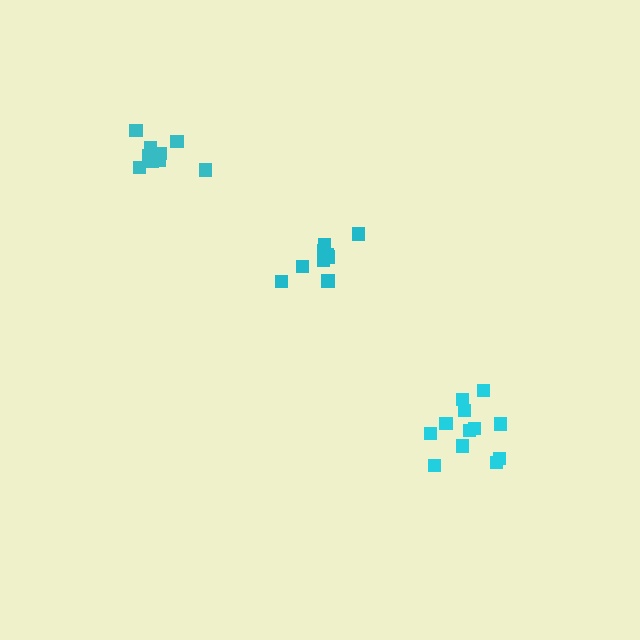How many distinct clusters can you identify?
There are 3 distinct clusters.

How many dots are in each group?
Group 1: 12 dots, Group 2: 9 dots, Group 3: 9 dots (30 total).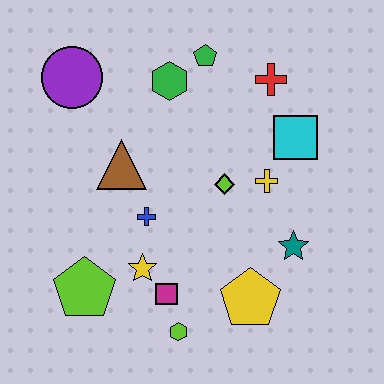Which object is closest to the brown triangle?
The blue cross is closest to the brown triangle.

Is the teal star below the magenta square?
No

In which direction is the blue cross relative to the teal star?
The blue cross is to the left of the teal star.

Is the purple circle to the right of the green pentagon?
No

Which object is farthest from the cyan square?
The lime pentagon is farthest from the cyan square.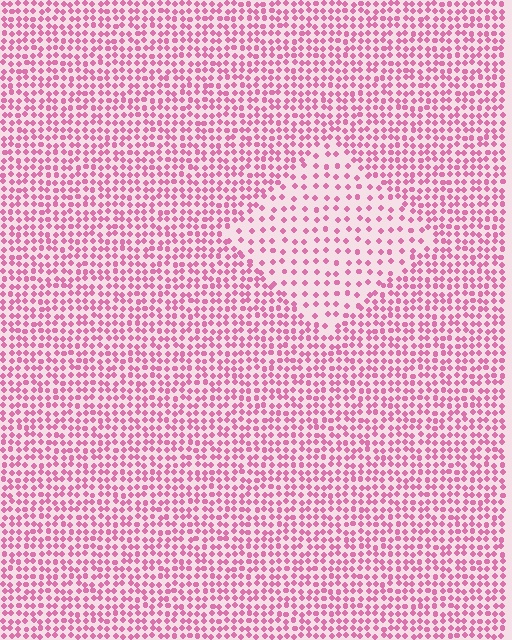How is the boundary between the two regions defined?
The boundary is defined by a change in element density (approximately 2.1x ratio). All elements are the same color, size, and shape.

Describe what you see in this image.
The image contains small pink elements arranged at two different densities. A diamond-shaped region is visible where the elements are less densely packed than the surrounding area.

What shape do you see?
I see a diamond.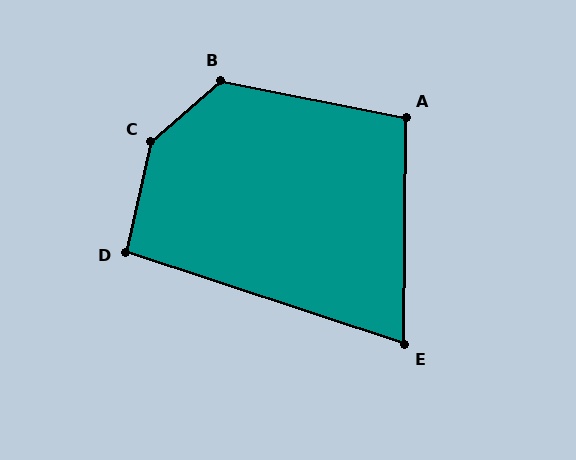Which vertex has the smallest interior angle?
E, at approximately 72 degrees.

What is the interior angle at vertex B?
Approximately 128 degrees (obtuse).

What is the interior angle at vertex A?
Approximately 101 degrees (obtuse).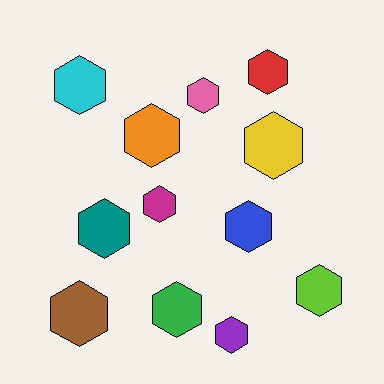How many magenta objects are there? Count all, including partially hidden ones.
There is 1 magenta object.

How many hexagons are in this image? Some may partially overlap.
There are 12 hexagons.